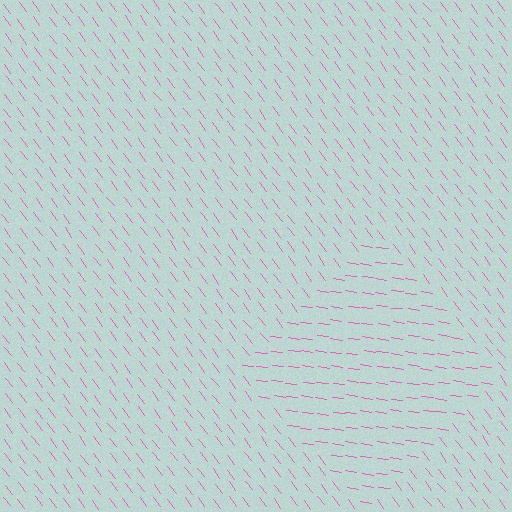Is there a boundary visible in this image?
Yes, there is a texture boundary formed by a change in line orientation.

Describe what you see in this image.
The image is filled with small pink line segments. A diamond region in the image has lines oriented differently from the surrounding lines, creating a visible texture boundary.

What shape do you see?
I see a diamond.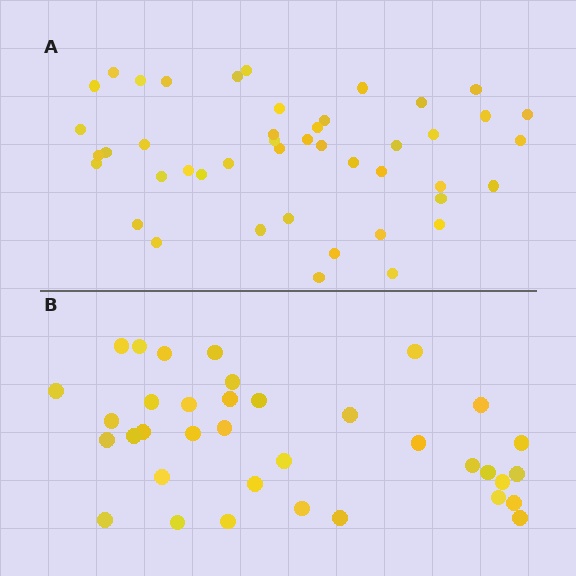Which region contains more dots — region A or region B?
Region A (the top region) has more dots.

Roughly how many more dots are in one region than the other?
Region A has roughly 8 or so more dots than region B.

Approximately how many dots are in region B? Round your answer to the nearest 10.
About 40 dots. (The exact count is 36, which rounds to 40.)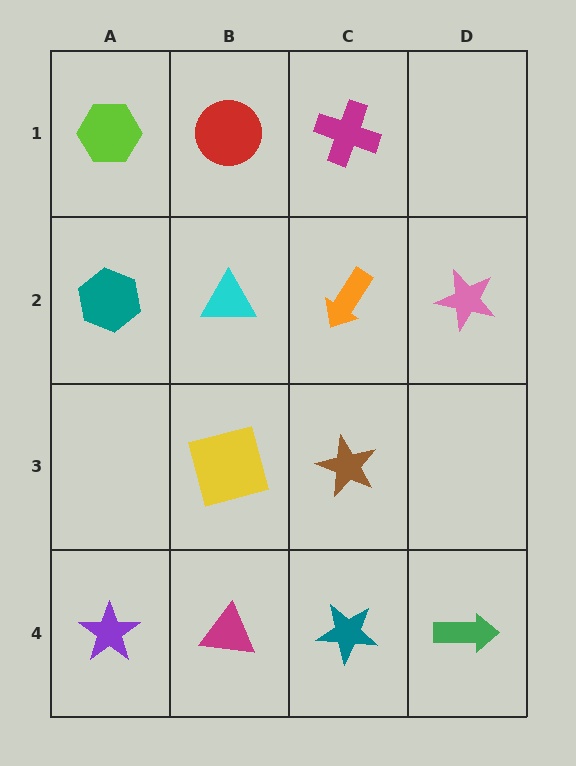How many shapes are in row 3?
2 shapes.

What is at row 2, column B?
A cyan triangle.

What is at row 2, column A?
A teal hexagon.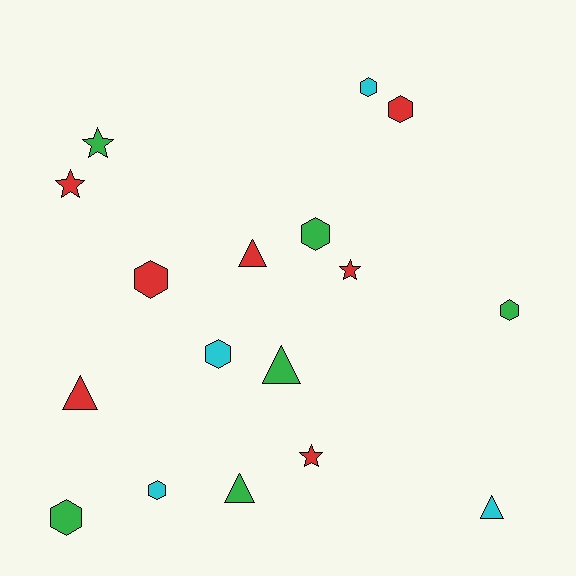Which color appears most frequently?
Red, with 7 objects.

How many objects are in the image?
There are 17 objects.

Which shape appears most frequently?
Hexagon, with 8 objects.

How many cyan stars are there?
There are no cyan stars.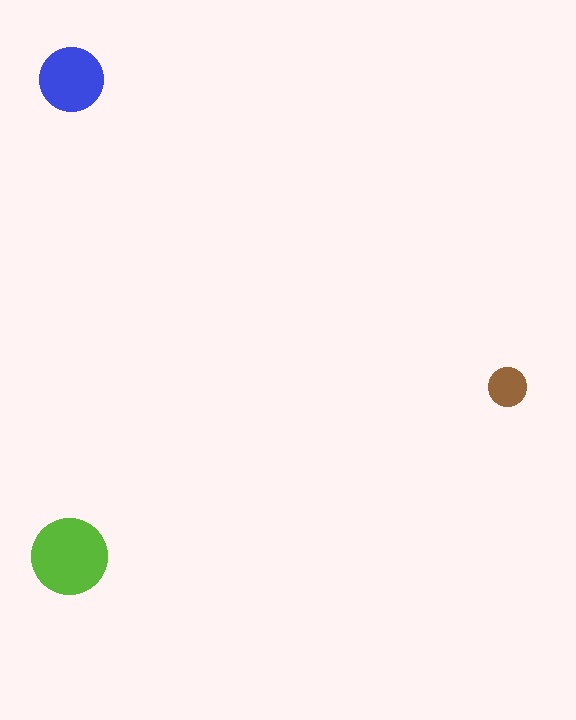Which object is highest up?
The blue circle is topmost.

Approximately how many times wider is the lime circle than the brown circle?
About 2 times wider.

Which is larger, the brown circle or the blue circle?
The blue one.